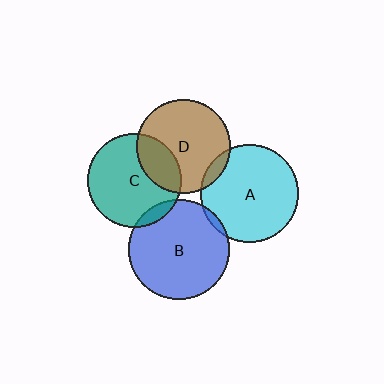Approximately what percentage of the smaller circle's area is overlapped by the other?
Approximately 5%.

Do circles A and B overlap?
Yes.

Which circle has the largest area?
Circle B (blue).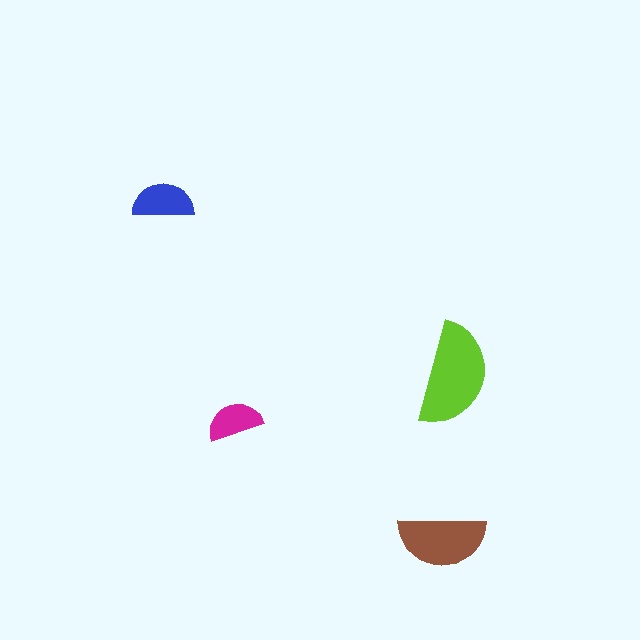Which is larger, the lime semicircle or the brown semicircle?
The lime one.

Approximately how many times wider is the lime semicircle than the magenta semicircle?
About 2 times wider.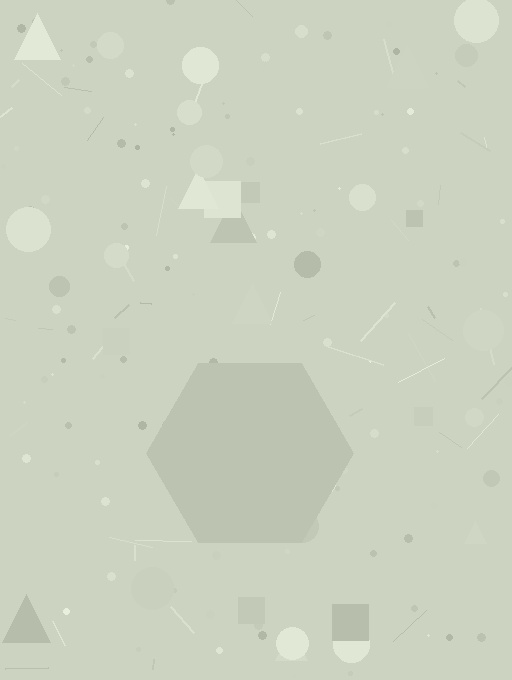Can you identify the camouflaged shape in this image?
The camouflaged shape is a hexagon.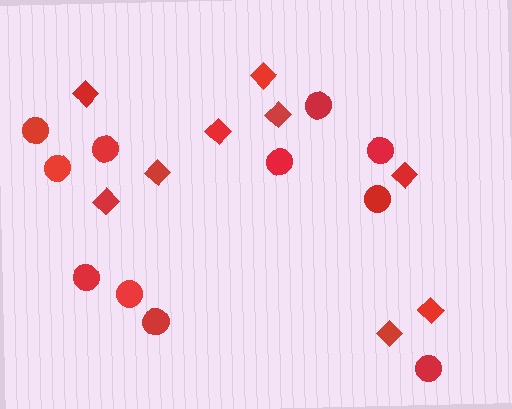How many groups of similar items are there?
There are 2 groups: one group of diamonds (9) and one group of circles (11).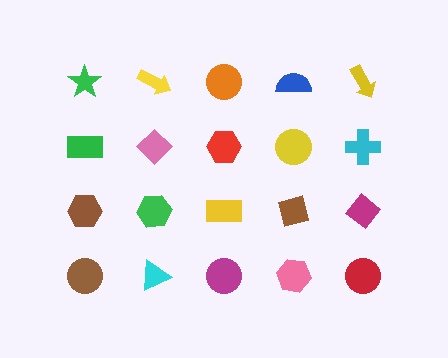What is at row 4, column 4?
A pink hexagon.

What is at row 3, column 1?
A brown hexagon.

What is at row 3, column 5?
A magenta diamond.